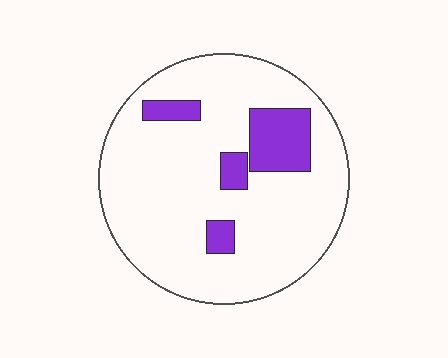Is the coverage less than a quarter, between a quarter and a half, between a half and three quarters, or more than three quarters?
Less than a quarter.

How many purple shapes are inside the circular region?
4.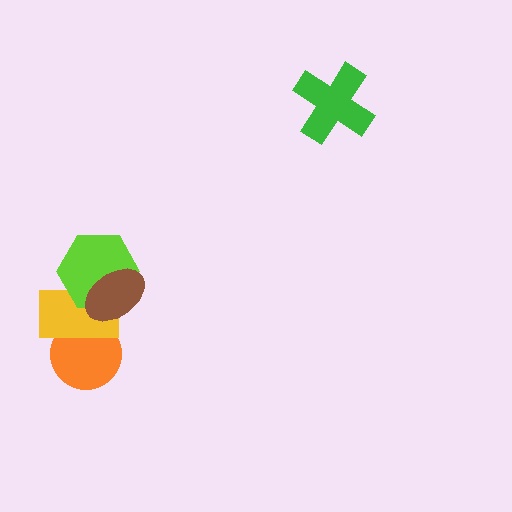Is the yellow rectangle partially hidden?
Yes, it is partially covered by another shape.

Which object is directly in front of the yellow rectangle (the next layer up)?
The lime hexagon is directly in front of the yellow rectangle.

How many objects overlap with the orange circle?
1 object overlaps with the orange circle.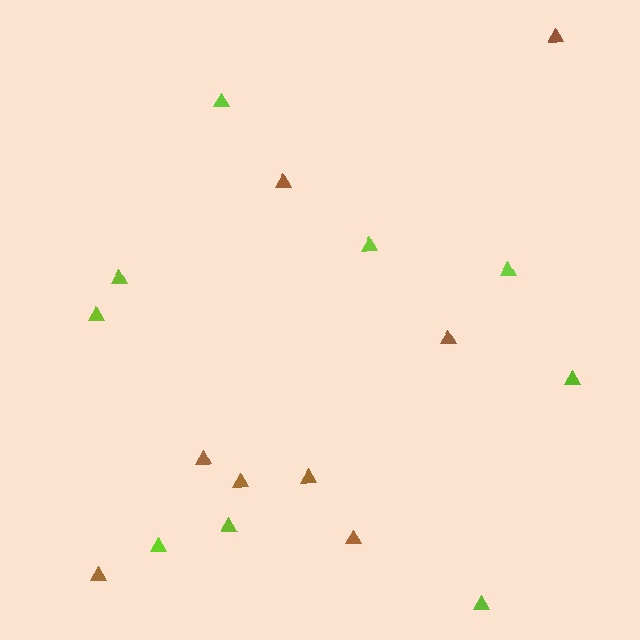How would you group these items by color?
There are 2 groups: one group of lime triangles (9) and one group of brown triangles (8).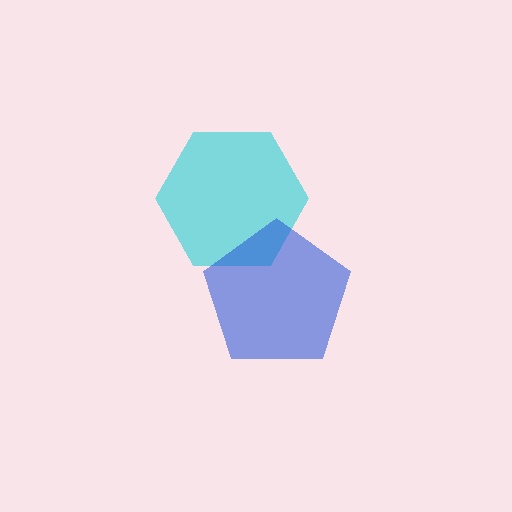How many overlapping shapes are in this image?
There are 2 overlapping shapes in the image.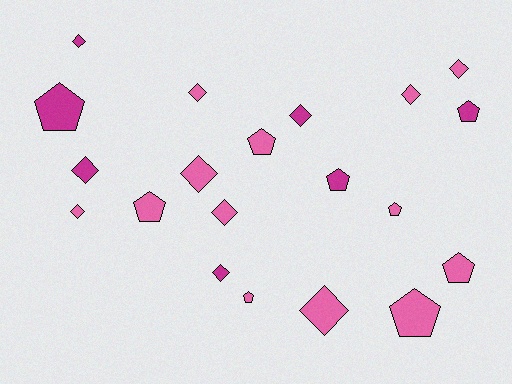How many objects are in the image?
There are 20 objects.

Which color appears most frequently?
Pink, with 13 objects.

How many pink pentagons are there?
There are 6 pink pentagons.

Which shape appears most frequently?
Diamond, with 11 objects.